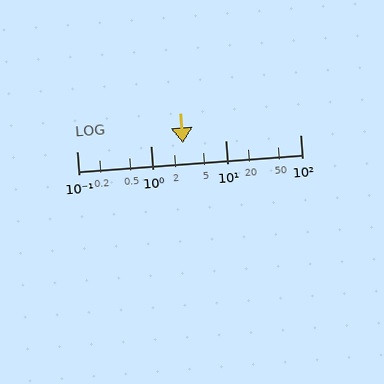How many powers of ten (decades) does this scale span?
The scale spans 3 decades, from 0.1 to 100.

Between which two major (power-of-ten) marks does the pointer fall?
The pointer is between 1 and 10.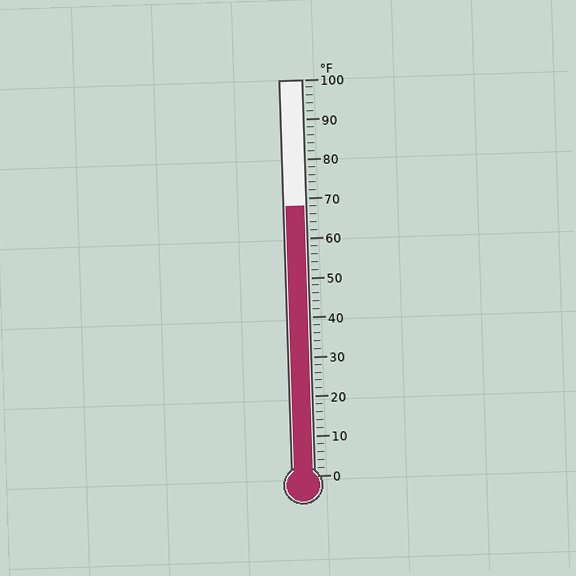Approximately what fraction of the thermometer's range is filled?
The thermometer is filled to approximately 70% of its range.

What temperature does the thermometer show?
The thermometer shows approximately 68°F.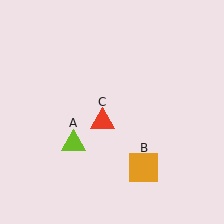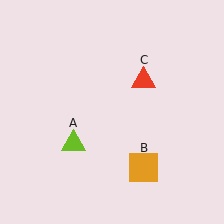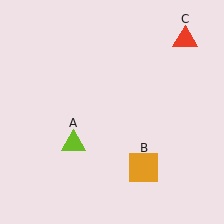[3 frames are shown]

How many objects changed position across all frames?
1 object changed position: red triangle (object C).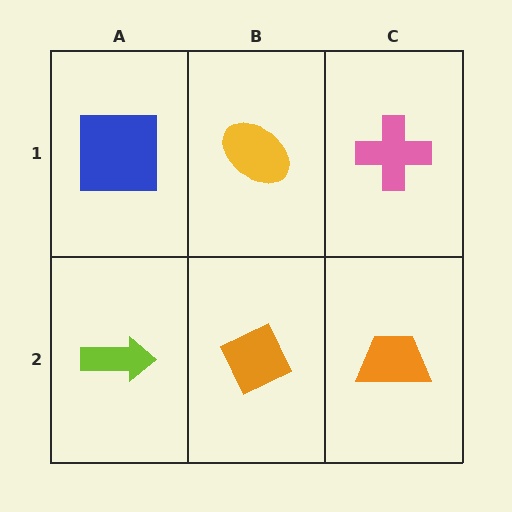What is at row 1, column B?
A yellow ellipse.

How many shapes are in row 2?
3 shapes.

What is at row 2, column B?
An orange diamond.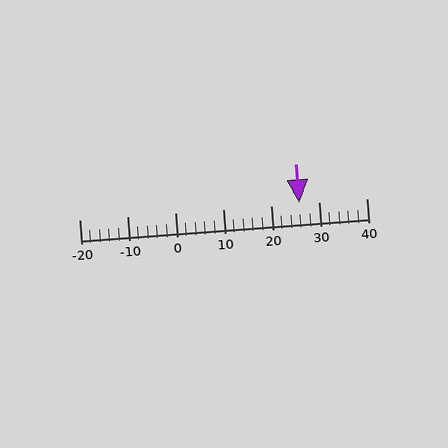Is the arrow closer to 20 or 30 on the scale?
The arrow is closer to 30.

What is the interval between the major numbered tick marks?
The major tick marks are spaced 10 units apart.